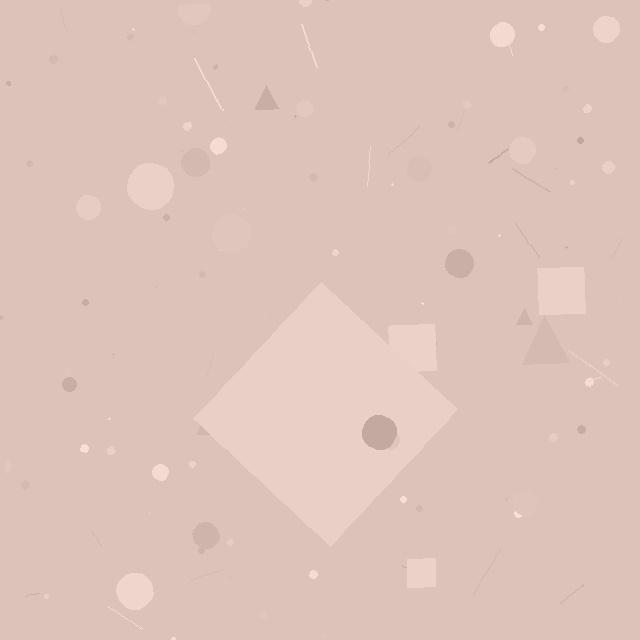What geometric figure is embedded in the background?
A diamond is embedded in the background.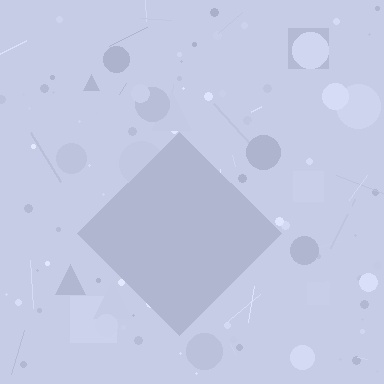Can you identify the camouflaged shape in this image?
The camouflaged shape is a diamond.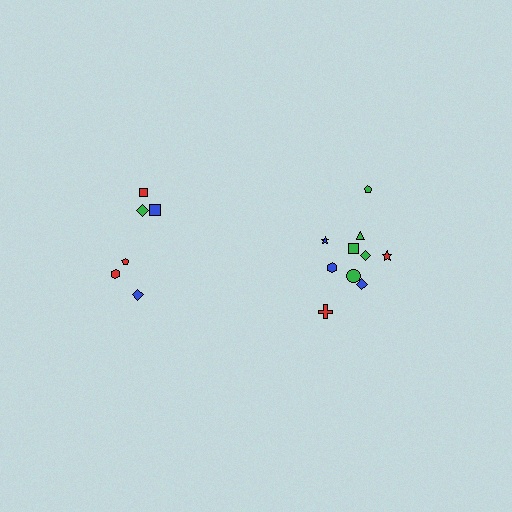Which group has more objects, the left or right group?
The right group.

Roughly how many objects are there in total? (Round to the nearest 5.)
Roughly 15 objects in total.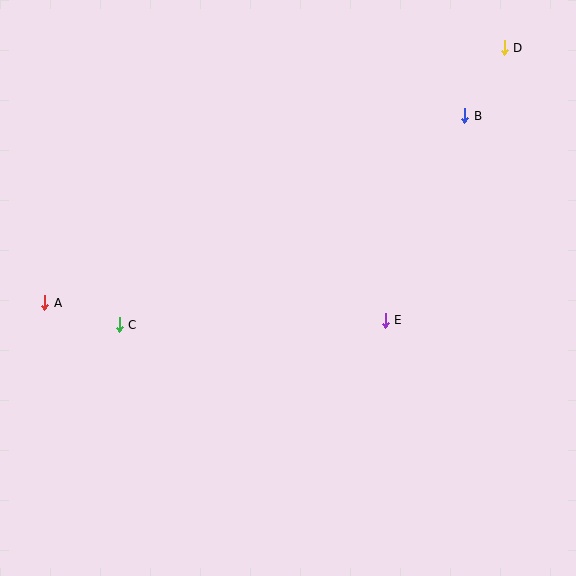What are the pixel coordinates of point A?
Point A is at (45, 303).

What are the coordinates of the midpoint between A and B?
The midpoint between A and B is at (255, 209).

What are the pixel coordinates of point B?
Point B is at (465, 116).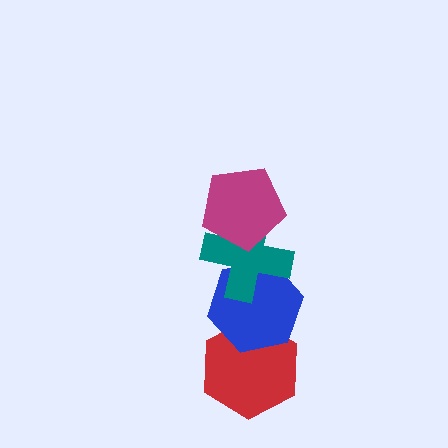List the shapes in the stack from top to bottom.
From top to bottom: the magenta pentagon, the teal cross, the blue hexagon, the red hexagon.